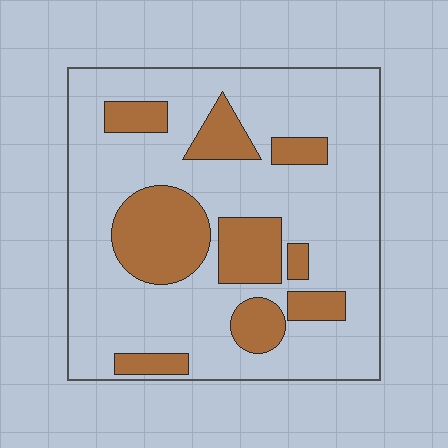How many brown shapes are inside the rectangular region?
9.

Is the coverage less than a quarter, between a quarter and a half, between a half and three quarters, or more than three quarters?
Between a quarter and a half.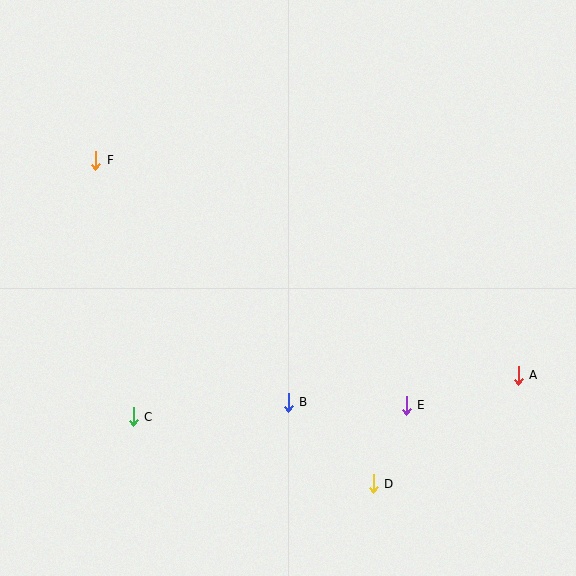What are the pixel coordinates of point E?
Point E is at (406, 405).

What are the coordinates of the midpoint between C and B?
The midpoint between C and B is at (211, 410).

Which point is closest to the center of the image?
Point B at (288, 402) is closest to the center.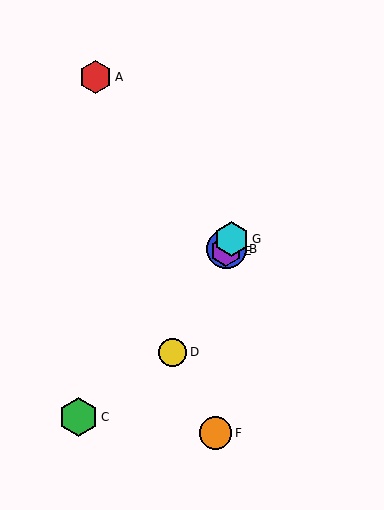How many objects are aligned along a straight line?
4 objects (B, D, E, G) are aligned along a straight line.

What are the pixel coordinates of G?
Object G is at (232, 239).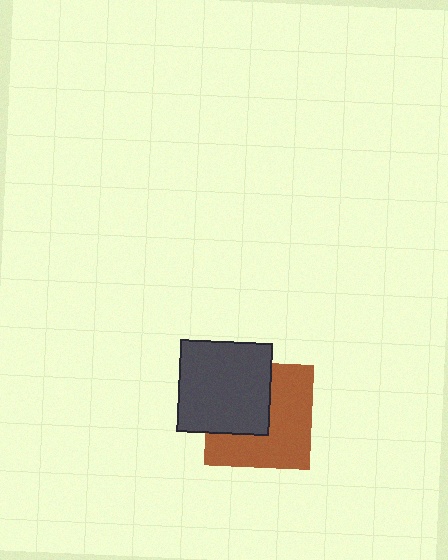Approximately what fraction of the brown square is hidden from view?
Roughly 42% of the brown square is hidden behind the dark gray square.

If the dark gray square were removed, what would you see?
You would see the complete brown square.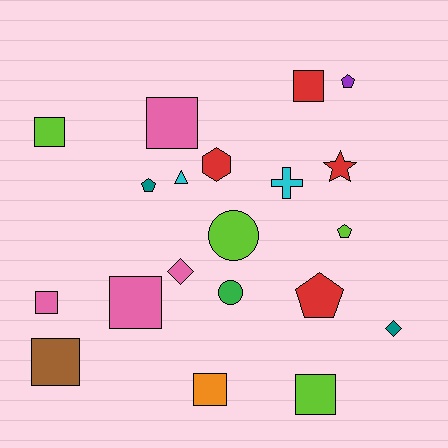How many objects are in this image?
There are 20 objects.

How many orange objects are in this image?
There is 1 orange object.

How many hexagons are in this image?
There is 1 hexagon.